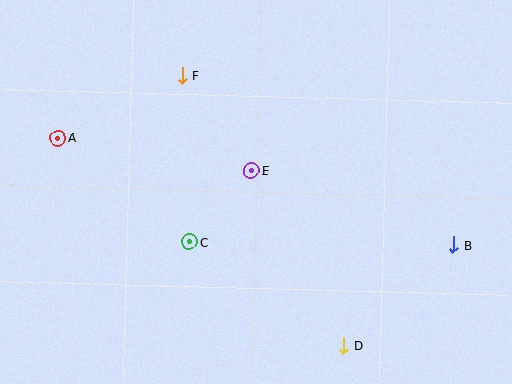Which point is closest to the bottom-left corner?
Point C is closest to the bottom-left corner.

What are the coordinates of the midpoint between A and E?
The midpoint between A and E is at (155, 154).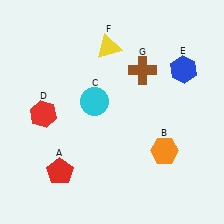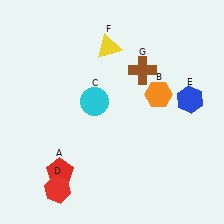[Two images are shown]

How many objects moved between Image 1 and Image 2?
3 objects moved between the two images.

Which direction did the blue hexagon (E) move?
The blue hexagon (E) moved down.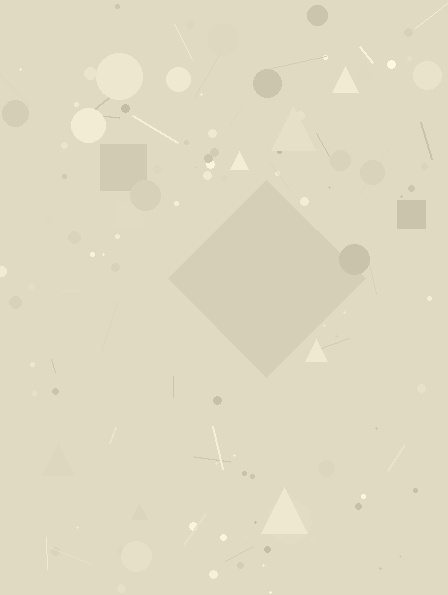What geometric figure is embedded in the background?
A diamond is embedded in the background.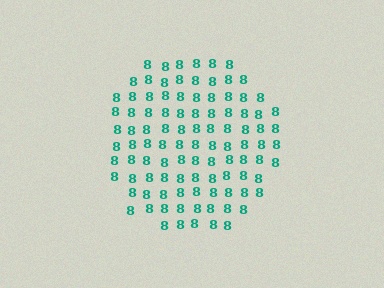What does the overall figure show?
The overall figure shows a circle.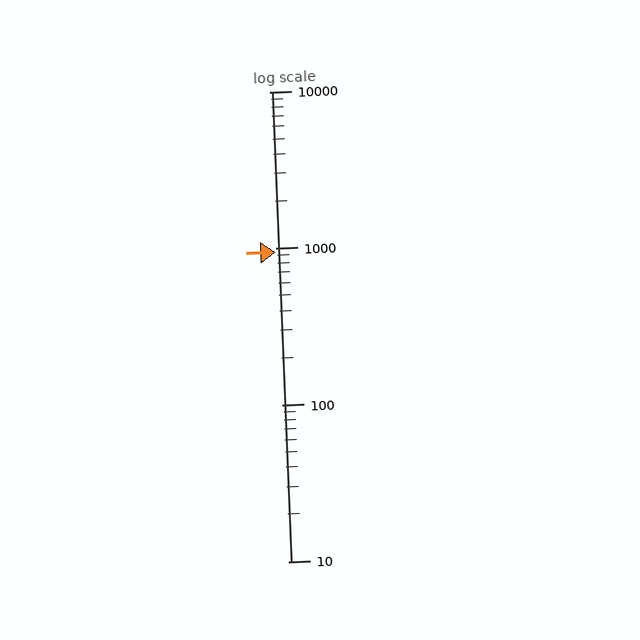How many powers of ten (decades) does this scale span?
The scale spans 3 decades, from 10 to 10000.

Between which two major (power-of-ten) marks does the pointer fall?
The pointer is between 100 and 1000.